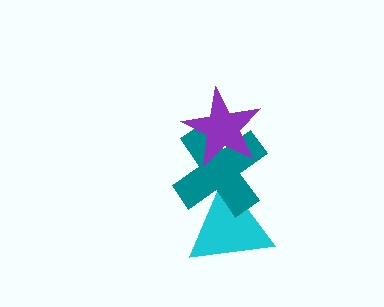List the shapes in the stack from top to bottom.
From top to bottom: the purple star, the teal cross, the cyan triangle.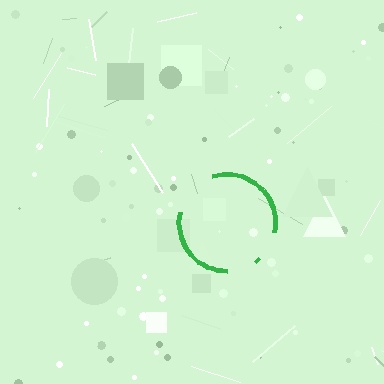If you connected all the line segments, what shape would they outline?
They would outline a circle.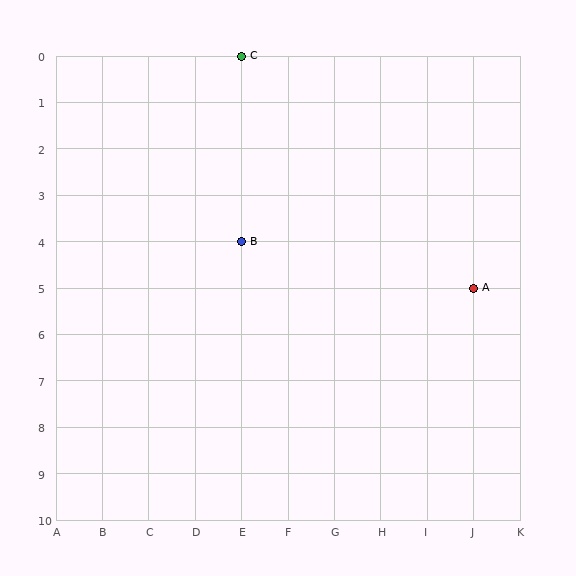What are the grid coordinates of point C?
Point C is at grid coordinates (E, 0).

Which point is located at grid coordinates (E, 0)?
Point C is at (E, 0).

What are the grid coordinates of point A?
Point A is at grid coordinates (J, 5).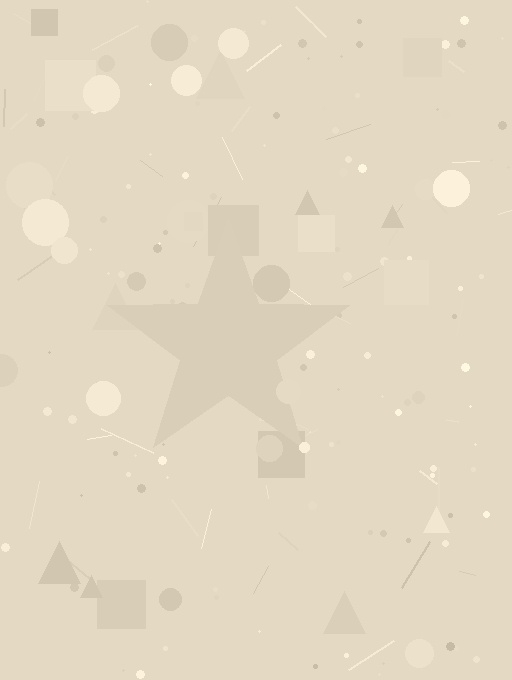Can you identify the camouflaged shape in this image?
The camouflaged shape is a star.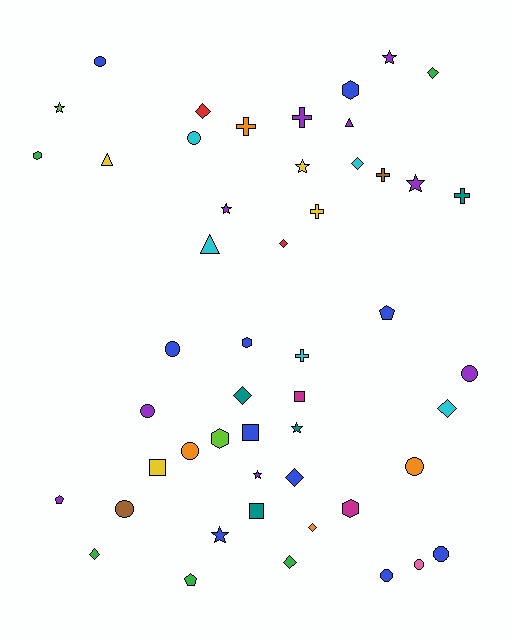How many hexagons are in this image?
There are 5 hexagons.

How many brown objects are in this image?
There are 2 brown objects.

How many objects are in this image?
There are 50 objects.